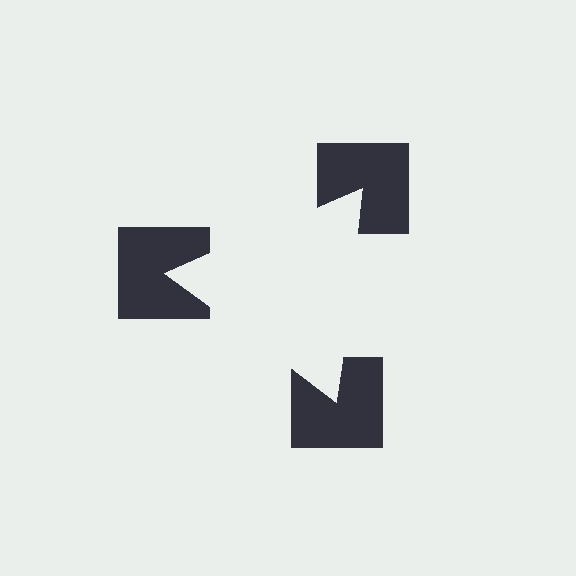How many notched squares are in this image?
There are 3 — one at each vertex of the illusory triangle.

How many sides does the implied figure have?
3 sides.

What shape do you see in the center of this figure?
An illusory triangle — its edges are inferred from the aligned wedge cuts in the notched squares, not physically drawn.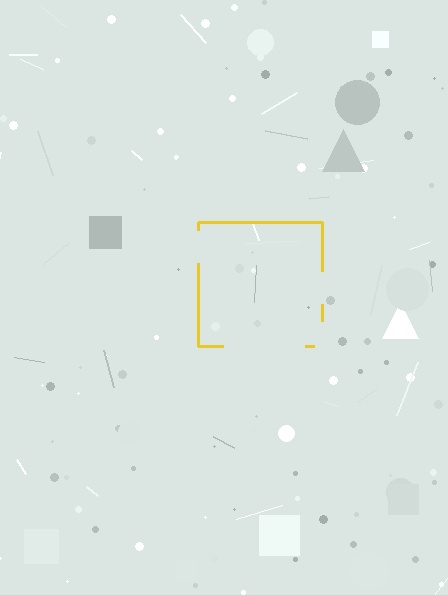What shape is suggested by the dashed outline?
The dashed outline suggests a square.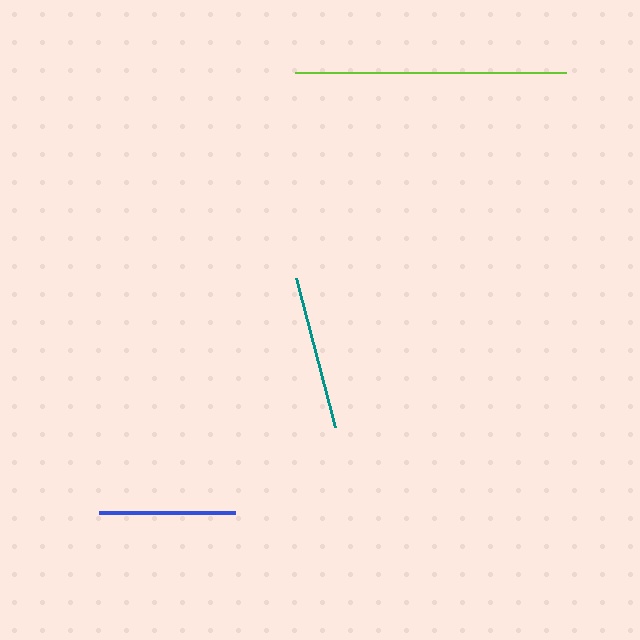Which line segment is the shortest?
The blue line is the shortest at approximately 136 pixels.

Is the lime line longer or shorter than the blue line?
The lime line is longer than the blue line.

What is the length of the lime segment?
The lime segment is approximately 271 pixels long.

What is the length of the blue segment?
The blue segment is approximately 136 pixels long.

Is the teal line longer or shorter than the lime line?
The lime line is longer than the teal line.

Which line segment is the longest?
The lime line is the longest at approximately 271 pixels.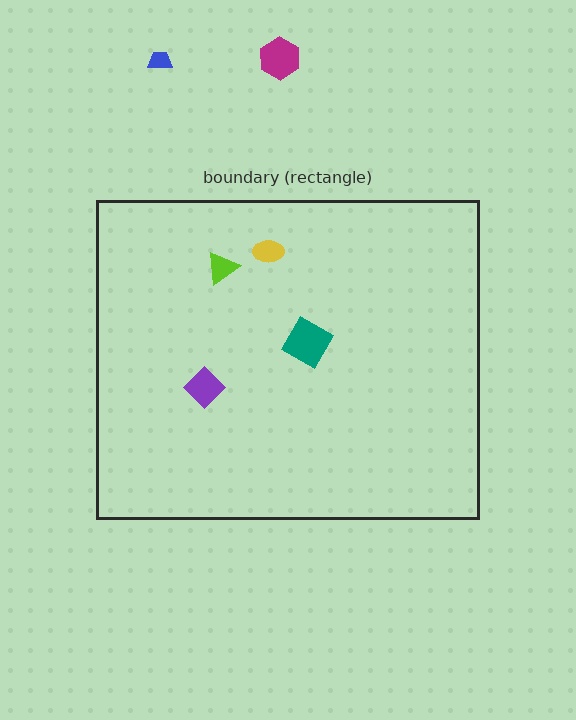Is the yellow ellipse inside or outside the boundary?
Inside.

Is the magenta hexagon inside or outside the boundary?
Outside.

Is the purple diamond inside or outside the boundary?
Inside.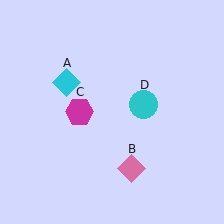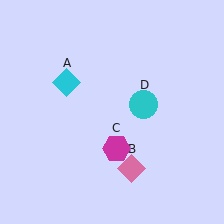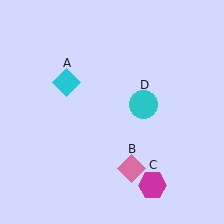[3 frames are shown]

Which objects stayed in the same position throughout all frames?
Cyan diamond (object A) and pink diamond (object B) and cyan circle (object D) remained stationary.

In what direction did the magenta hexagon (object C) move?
The magenta hexagon (object C) moved down and to the right.